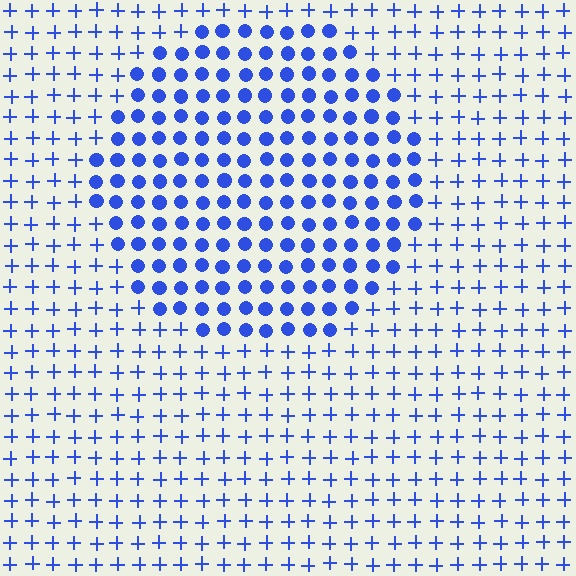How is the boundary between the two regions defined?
The boundary is defined by a change in element shape: circles inside vs. plus signs outside. All elements share the same color and spacing.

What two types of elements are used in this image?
The image uses circles inside the circle region and plus signs outside it.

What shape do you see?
I see a circle.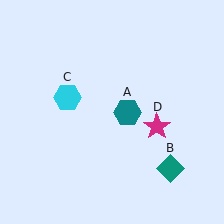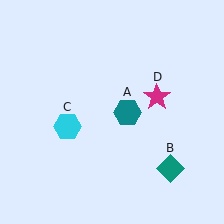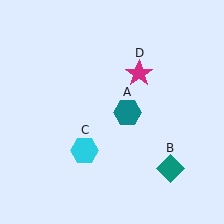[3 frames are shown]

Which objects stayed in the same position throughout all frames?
Teal hexagon (object A) and teal diamond (object B) remained stationary.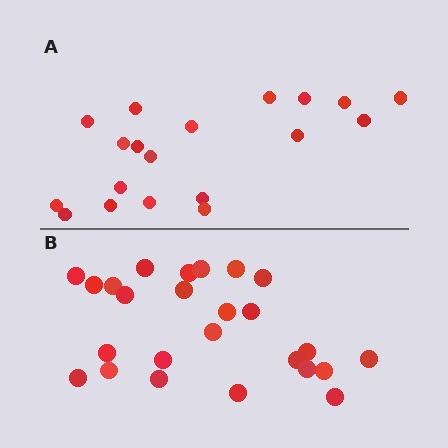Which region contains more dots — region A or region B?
Region B (the bottom region) has more dots.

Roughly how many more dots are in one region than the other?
Region B has about 6 more dots than region A.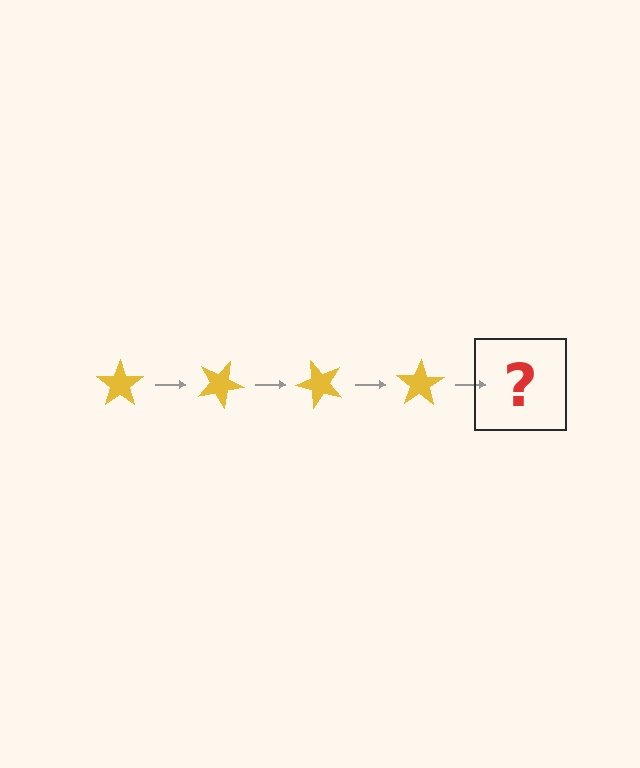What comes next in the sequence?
The next element should be a yellow star rotated 100 degrees.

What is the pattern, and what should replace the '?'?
The pattern is that the star rotates 25 degrees each step. The '?' should be a yellow star rotated 100 degrees.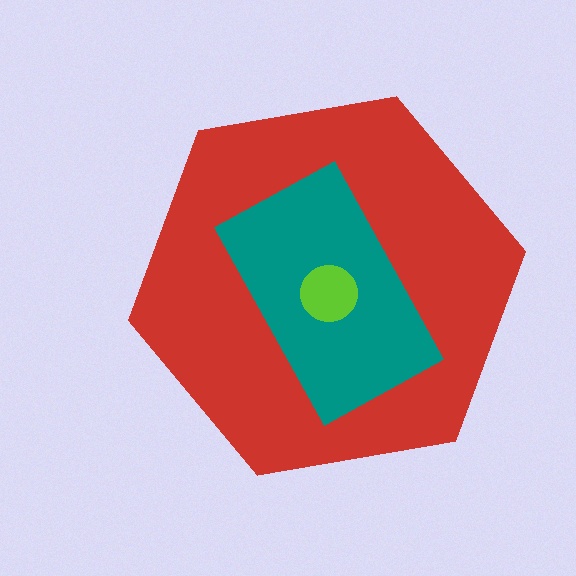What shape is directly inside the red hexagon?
The teal rectangle.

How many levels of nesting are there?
3.